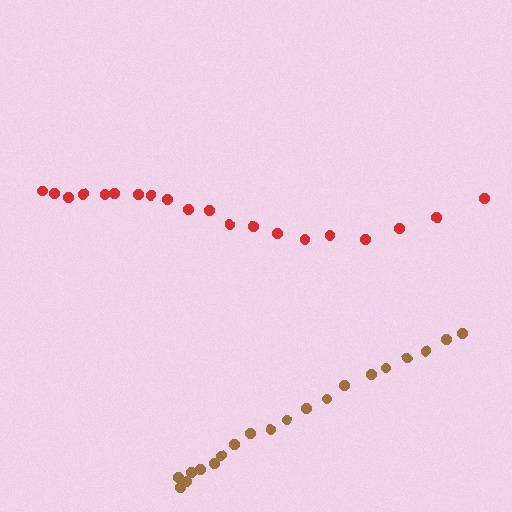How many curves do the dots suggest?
There are 2 distinct paths.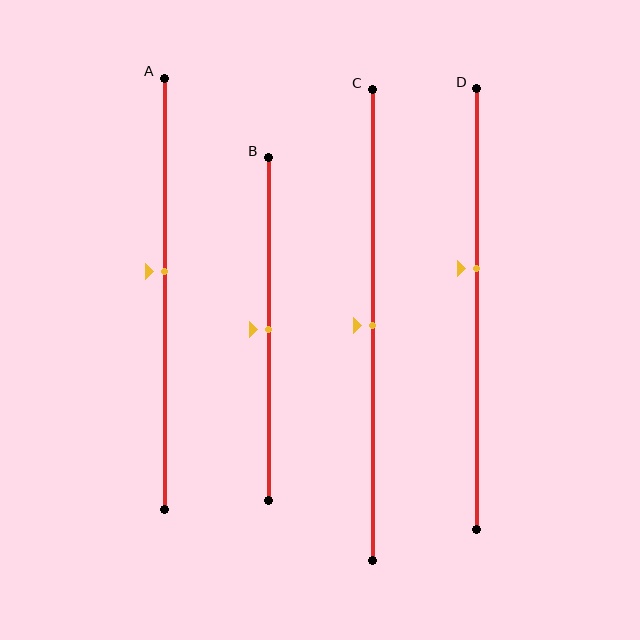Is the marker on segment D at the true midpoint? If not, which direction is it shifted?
No, the marker on segment D is shifted upward by about 9% of the segment length.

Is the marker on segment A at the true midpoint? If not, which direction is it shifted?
No, the marker on segment A is shifted upward by about 5% of the segment length.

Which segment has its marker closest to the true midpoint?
Segment B has its marker closest to the true midpoint.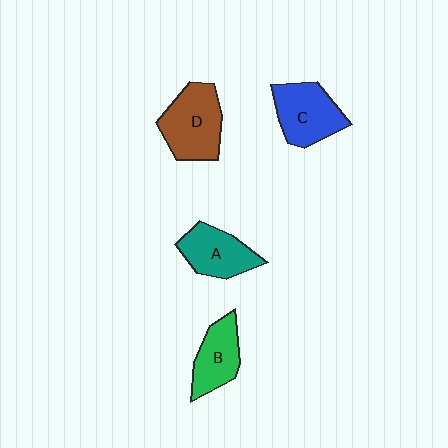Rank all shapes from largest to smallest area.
From largest to smallest: D (brown), C (blue), A (teal), B (green).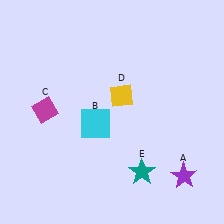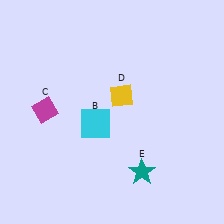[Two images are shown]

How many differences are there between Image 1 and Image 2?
There is 1 difference between the two images.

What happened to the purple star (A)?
The purple star (A) was removed in Image 2. It was in the bottom-right area of Image 1.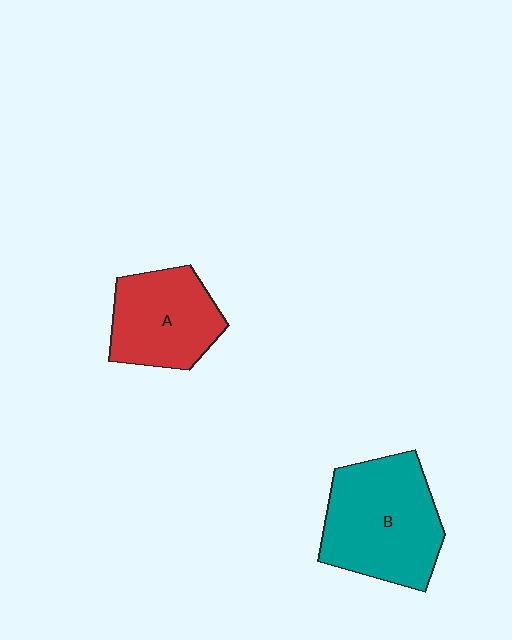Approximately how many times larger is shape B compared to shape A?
Approximately 1.4 times.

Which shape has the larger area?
Shape B (teal).